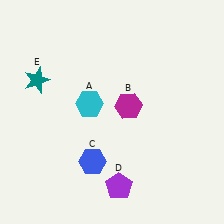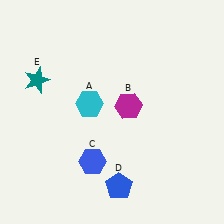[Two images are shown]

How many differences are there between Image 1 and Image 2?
There is 1 difference between the two images.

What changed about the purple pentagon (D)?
In Image 1, D is purple. In Image 2, it changed to blue.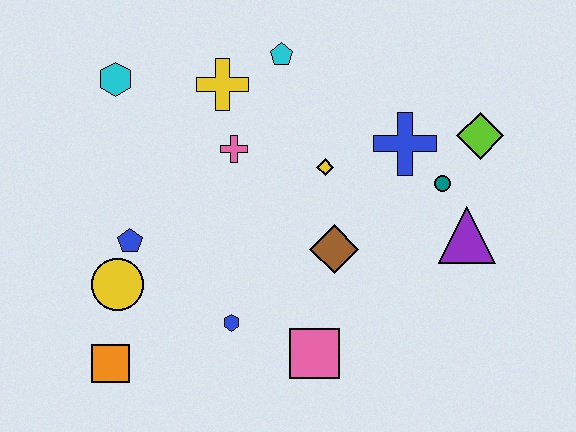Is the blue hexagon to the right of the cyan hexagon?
Yes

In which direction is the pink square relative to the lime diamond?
The pink square is below the lime diamond.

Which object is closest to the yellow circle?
The blue pentagon is closest to the yellow circle.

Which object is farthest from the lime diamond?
The orange square is farthest from the lime diamond.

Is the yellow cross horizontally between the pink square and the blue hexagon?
No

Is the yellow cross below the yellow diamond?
No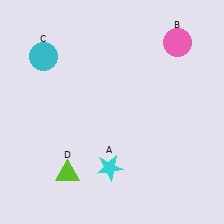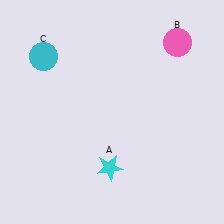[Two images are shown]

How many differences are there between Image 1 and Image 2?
There is 1 difference between the two images.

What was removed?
The lime triangle (D) was removed in Image 2.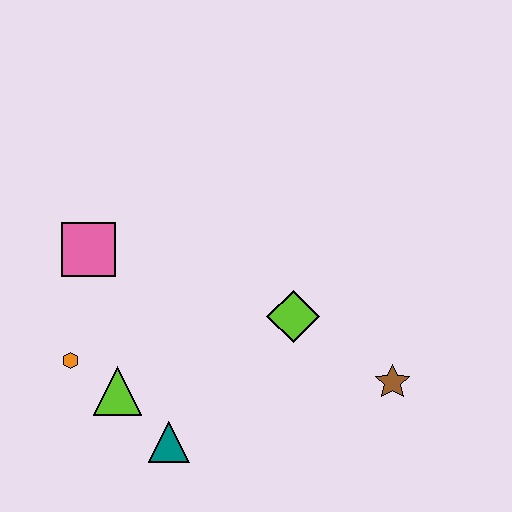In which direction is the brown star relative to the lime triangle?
The brown star is to the right of the lime triangle.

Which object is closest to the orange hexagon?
The lime triangle is closest to the orange hexagon.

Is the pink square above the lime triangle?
Yes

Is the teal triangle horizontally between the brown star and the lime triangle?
Yes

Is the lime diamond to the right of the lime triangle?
Yes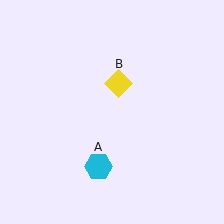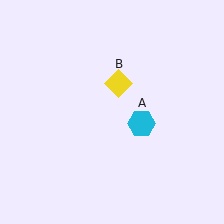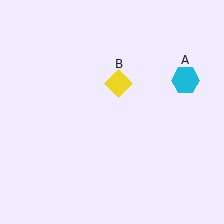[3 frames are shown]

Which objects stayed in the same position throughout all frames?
Yellow diamond (object B) remained stationary.